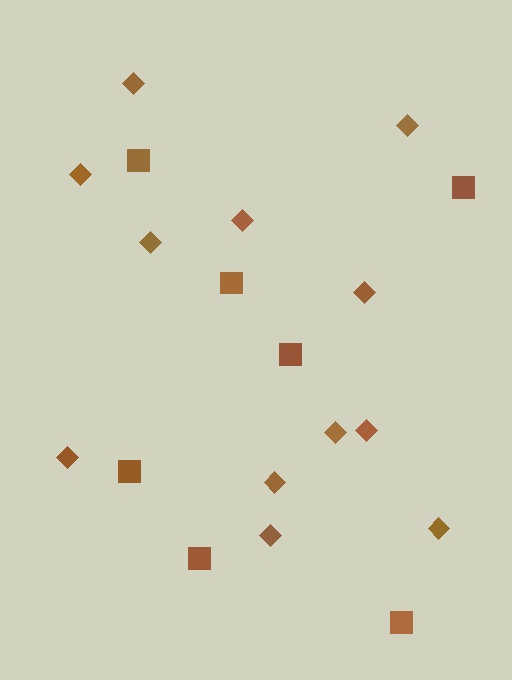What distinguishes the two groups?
There are 2 groups: one group of squares (7) and one group of diamonds (12).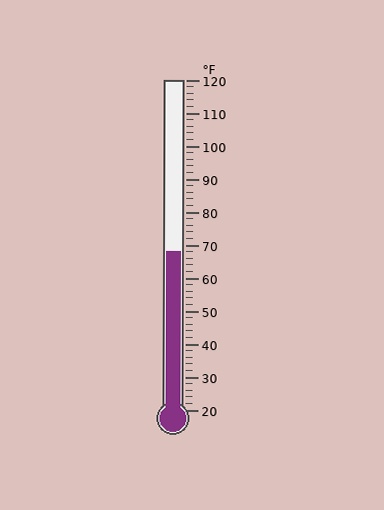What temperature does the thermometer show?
The thermometer shows approximately 68°F.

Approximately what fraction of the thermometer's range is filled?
The thermometer is filled to approximately 50% of its range.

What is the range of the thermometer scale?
The thermometer scale ranges from 20°F to 120°F.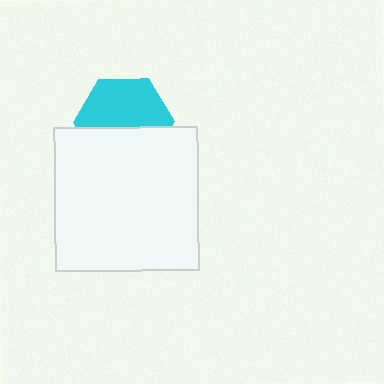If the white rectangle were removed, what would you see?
You would see the complete cyan hexagon.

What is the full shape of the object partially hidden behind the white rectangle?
The partially hidden object is a cyan hexagon.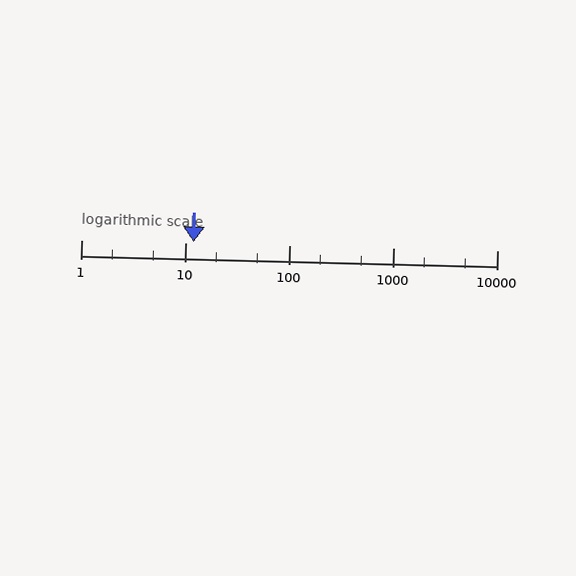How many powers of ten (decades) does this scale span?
The scale spans 4 decades, from 1 to 10000.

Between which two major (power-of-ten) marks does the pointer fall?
The pointer is between 10 and 100.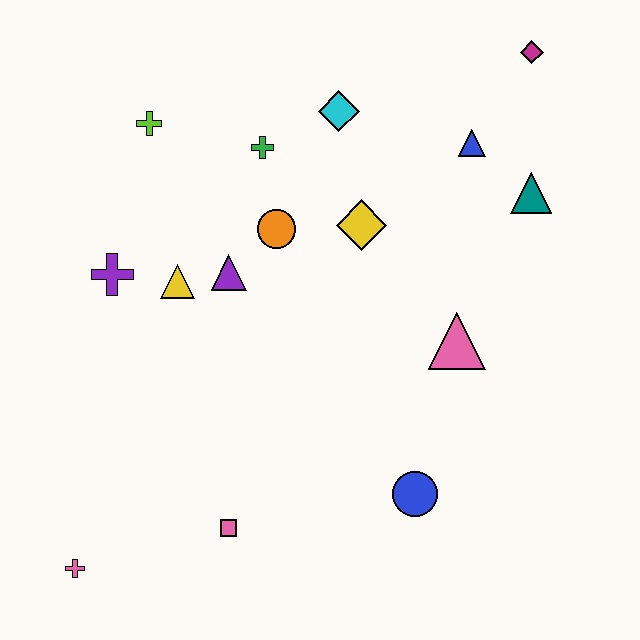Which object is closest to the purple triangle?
The yellow triangle is closest to the purple triangle.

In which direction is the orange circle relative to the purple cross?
The orange circle is to the right of the purple cross.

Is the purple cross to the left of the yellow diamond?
Yes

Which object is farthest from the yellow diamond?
The pink cross is farthest from the yellow diamond.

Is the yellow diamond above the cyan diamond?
No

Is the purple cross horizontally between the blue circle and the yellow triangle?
No